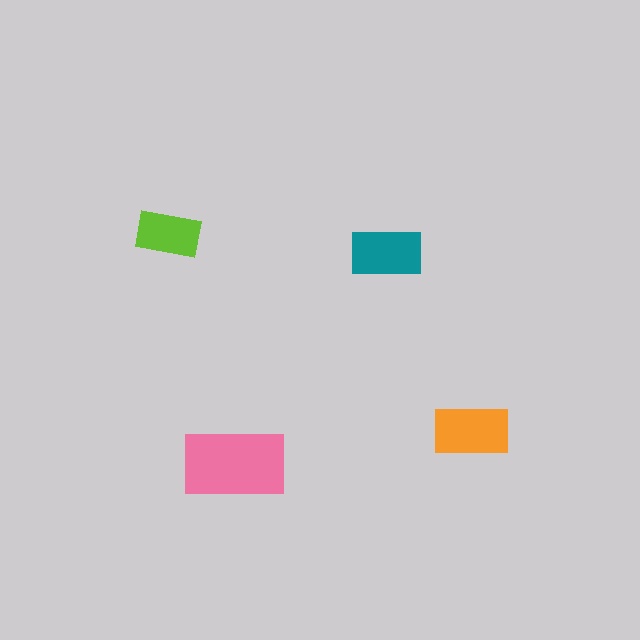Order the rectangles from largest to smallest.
the pink one, the orange one, the teal one, the lime one.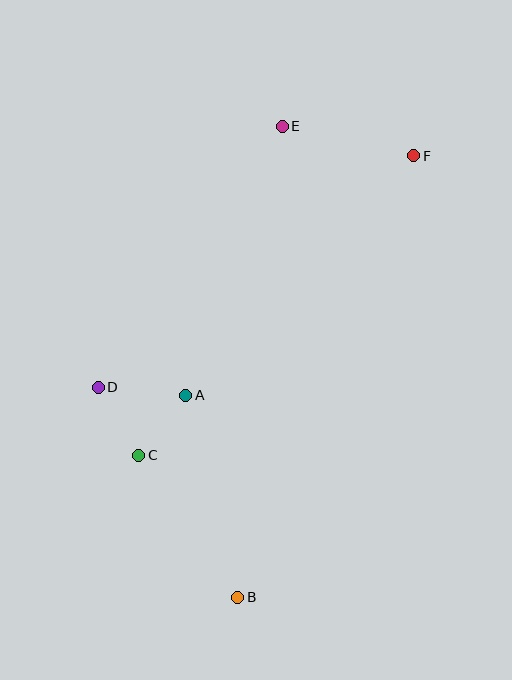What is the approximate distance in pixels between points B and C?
The distance between B and C is approximately 173 pixels.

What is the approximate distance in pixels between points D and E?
The distance between D and E is approximately 319 pixels.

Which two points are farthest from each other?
Points B and F are farthest from each other.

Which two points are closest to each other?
Points A and C are closest to each other.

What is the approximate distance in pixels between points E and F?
The distance between E and F is approximately 135 pixels.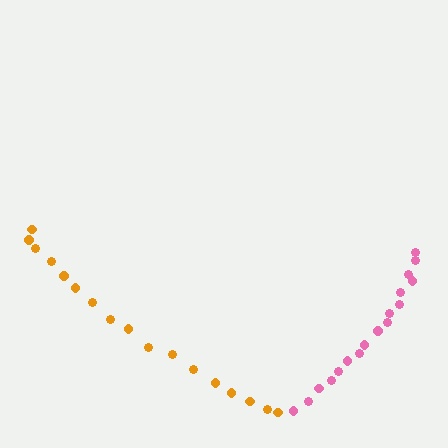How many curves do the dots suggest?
There are 2 distinct paths.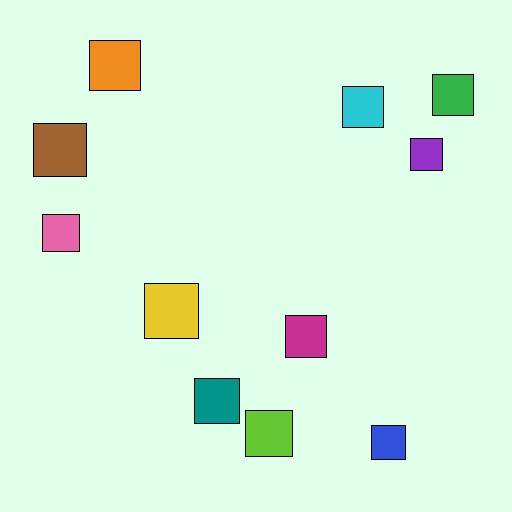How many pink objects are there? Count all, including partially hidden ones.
There is 1 pink object.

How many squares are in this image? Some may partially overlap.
There are 11 squares.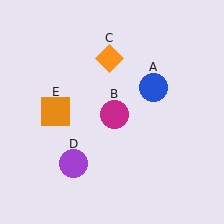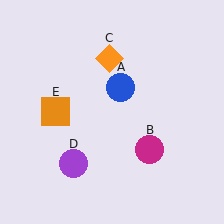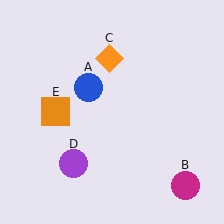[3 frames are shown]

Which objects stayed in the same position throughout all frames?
Orange diamond (object C) and purple circle (object D) and orange square (object E) remained stationary.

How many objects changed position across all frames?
2 objects changed position: blue circle (object A), magenta circle (object B).